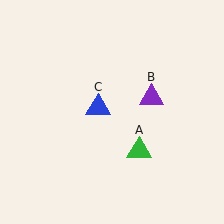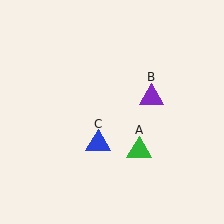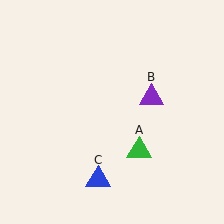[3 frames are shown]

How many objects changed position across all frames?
1 object changed position: blue triangle (object C).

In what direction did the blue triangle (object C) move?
The blue triangle (object C) moved down.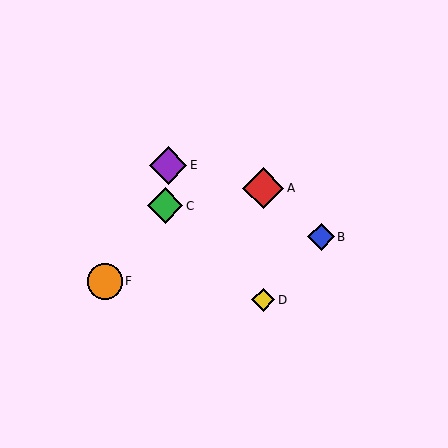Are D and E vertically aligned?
No, D is at x≈263 and E is at x≈168.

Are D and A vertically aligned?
Yes, both are at x≈263.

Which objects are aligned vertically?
Objects A, D are aligned vertically.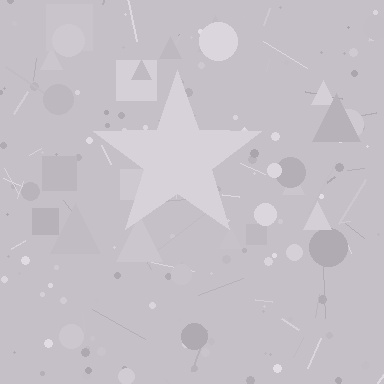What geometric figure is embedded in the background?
A star is embedded in the background.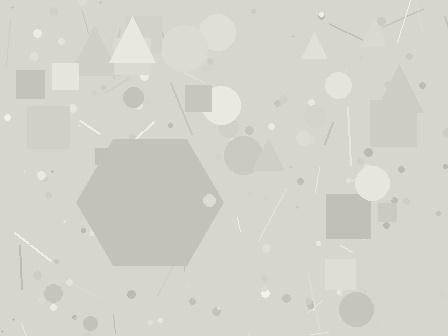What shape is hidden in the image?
A hexagon is hidden in the image.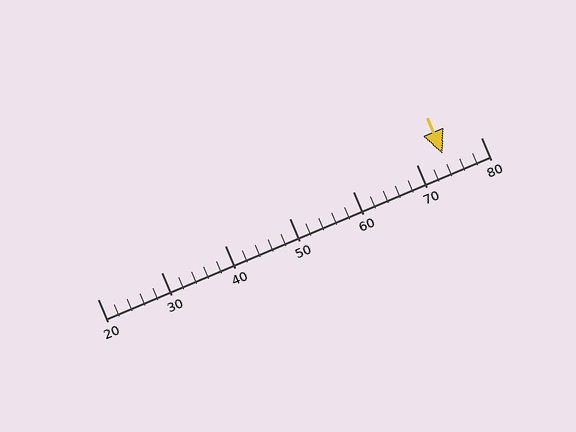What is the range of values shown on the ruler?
The ruler shows values from 20 to 80.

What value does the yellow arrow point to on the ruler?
The yellow arrow points to approximately 74.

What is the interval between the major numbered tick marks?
The major tick marks are spaced 10 units apart.